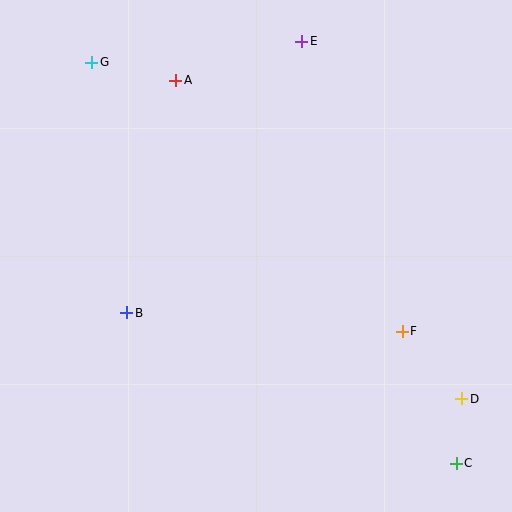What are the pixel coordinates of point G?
Point G is at (92, 62).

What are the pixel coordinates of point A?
Point A is at (176, 80).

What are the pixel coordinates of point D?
Point D is at (462, 399).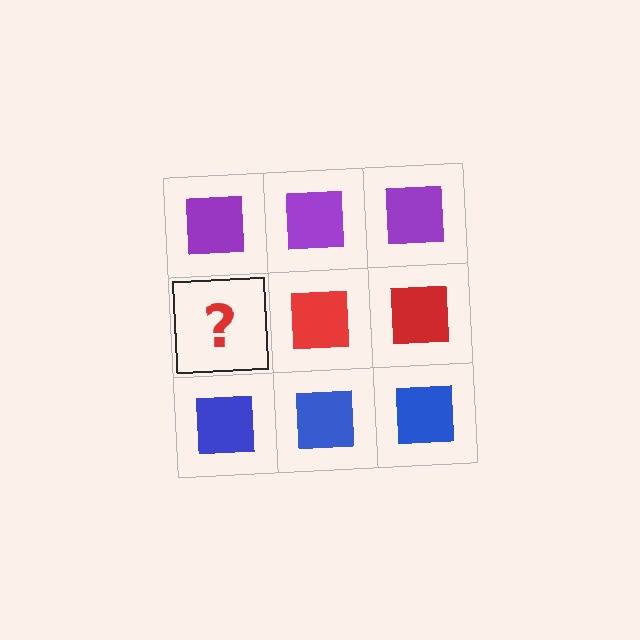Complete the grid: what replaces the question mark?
The question mark should be replaced with a red square.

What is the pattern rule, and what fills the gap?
The rule is that each row has a consistent color. The gap should be filled with a red square.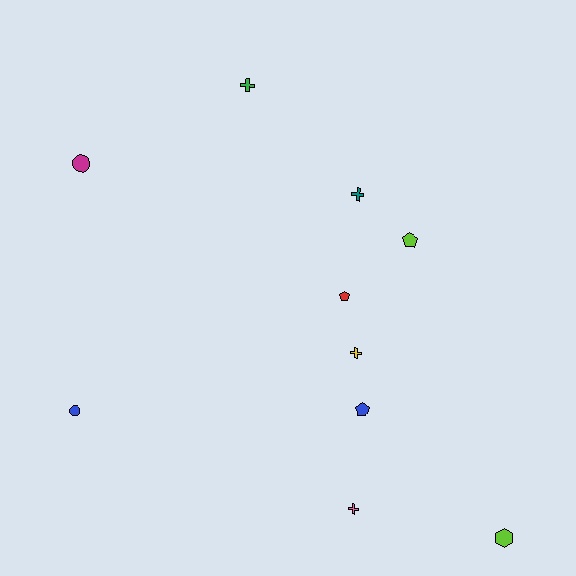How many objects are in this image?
There are 10 objects.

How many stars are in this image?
There are no stars.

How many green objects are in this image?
There is 1 green object.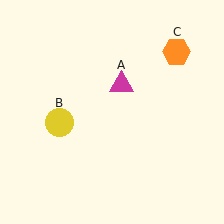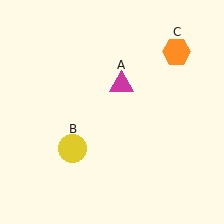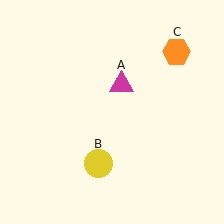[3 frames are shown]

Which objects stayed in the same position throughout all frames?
Magenta triangle (object A) and orange hexagon (object C) remained stationary.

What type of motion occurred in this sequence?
The yellow circle (object B) rotated counterclockwise around the center of the scene.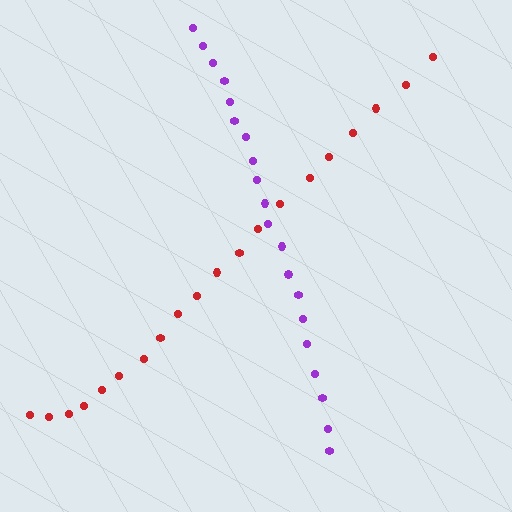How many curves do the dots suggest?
There are 2 distinct paths.